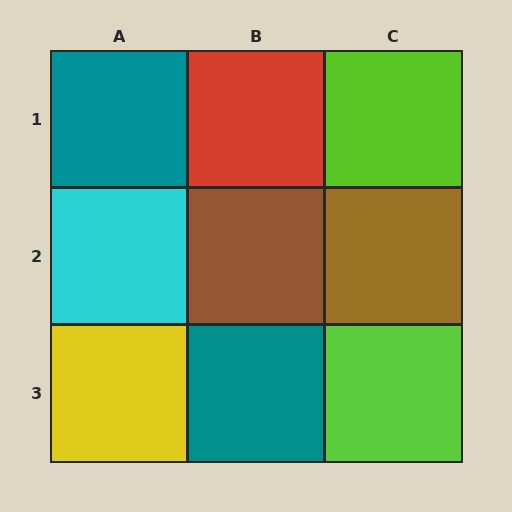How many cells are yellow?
1 cell is yellow.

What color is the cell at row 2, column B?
Brown.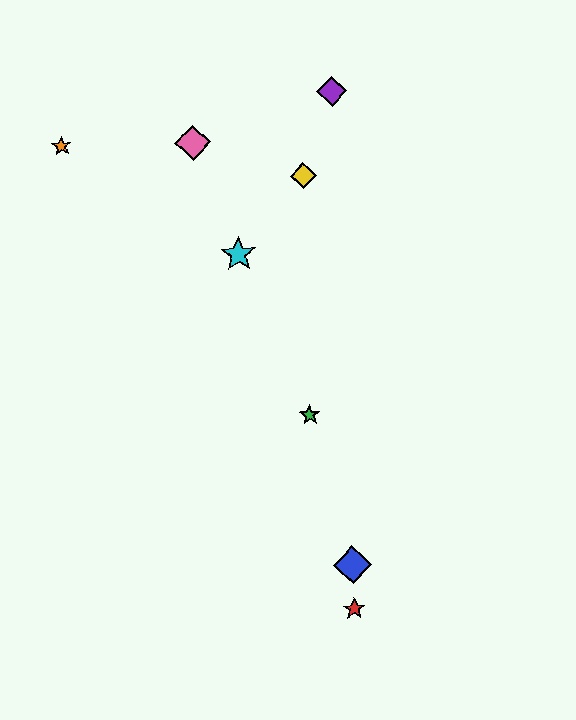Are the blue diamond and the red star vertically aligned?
Yes, both are at x≈352.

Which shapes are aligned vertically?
The red star, the blue diamond, the purple diamond are aligned vertically.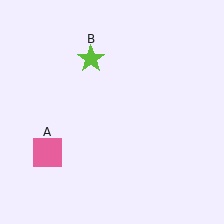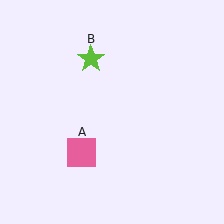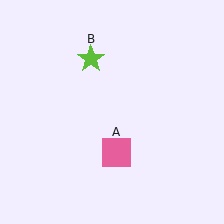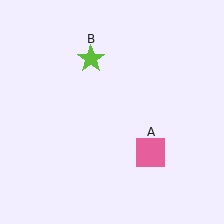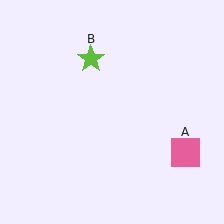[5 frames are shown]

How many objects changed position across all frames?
1 object changed position: pink square (object A).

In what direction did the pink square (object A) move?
The pink square (object A) moved right.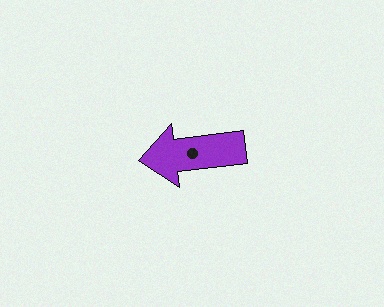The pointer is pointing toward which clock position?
Roughly 9 o'clock.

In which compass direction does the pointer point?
West.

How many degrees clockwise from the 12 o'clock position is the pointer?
Approximately 263 degrees.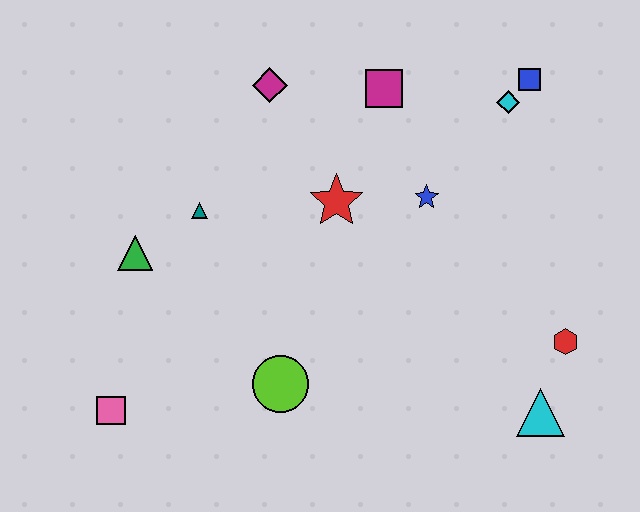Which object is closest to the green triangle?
The teal triangle is closest to the green triangle.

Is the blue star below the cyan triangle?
No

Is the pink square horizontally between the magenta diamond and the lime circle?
No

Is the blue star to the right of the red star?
Yes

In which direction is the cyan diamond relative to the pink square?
The cyan diamond is to the right of the pink square.